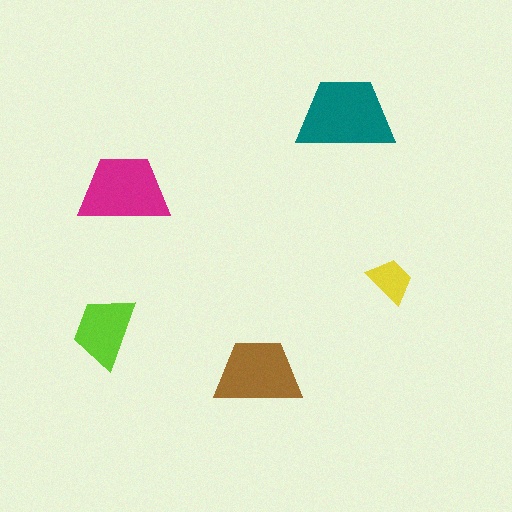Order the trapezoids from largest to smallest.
the teal one, the magenta one, the brown one, the lime one, the yellow one.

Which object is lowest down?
The brown trapezoid is bottommost.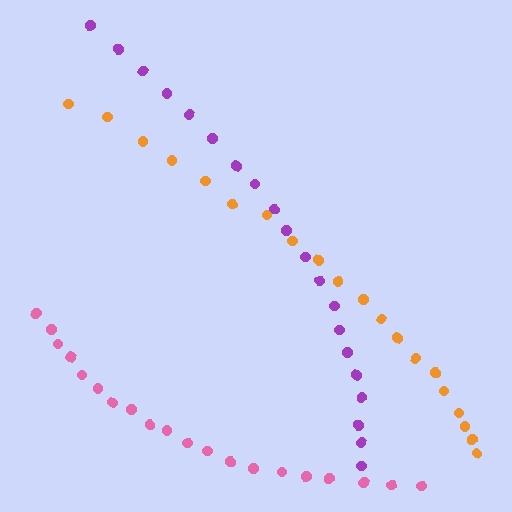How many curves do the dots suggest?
There are 3 distinct paths.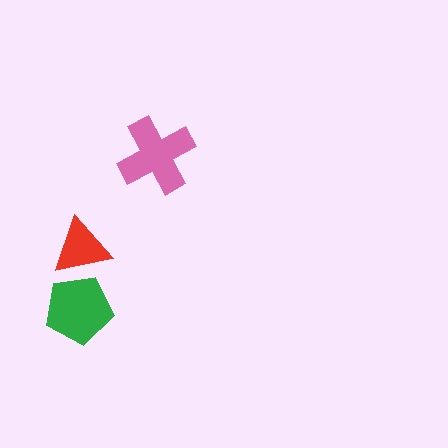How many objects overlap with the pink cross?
0 objects overlap with the pink cross.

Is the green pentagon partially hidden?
Yes, it is partially covered by another shape.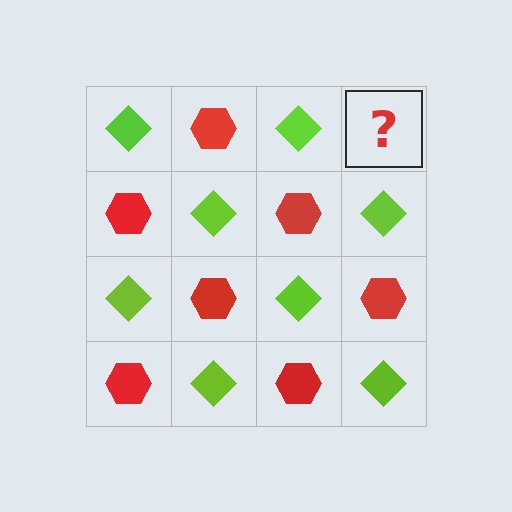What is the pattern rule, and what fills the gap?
The rule is that it alternates lime diamond and red hexagon in a checkerboard pattern. The gap should be filled with a red hexagon.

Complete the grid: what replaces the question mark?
The question mark should be replaced with a red hexagon.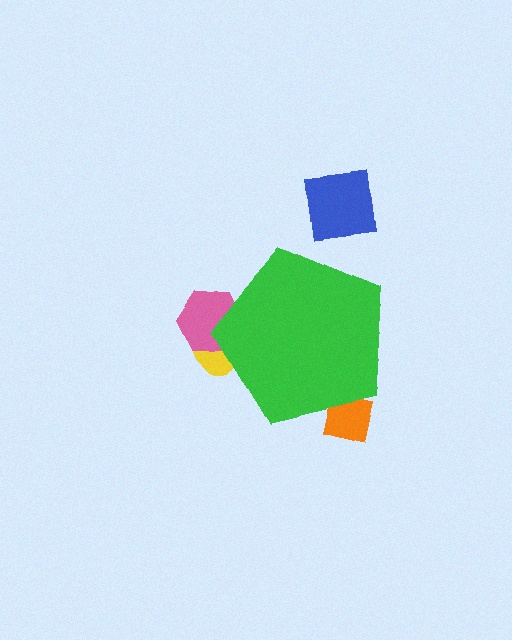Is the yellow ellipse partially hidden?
Yes, the yellow ellipse is partially hidden behind the green pentagon.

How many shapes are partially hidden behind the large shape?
3 shapes are partially hidden.